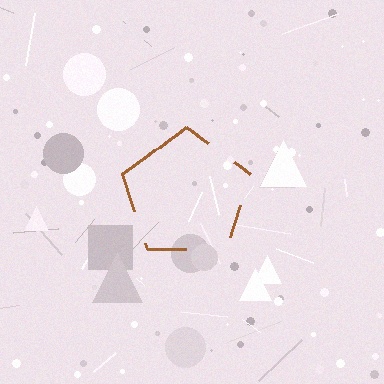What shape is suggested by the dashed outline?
The dashed outline suggests a pentagon.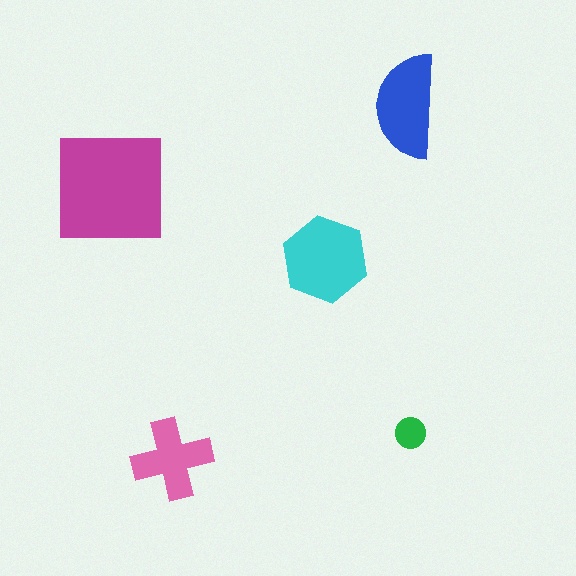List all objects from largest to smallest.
The magenta square, the cyan hexagon, the blue semicircle, the pink cross, the green circle.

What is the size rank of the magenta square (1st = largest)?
1st.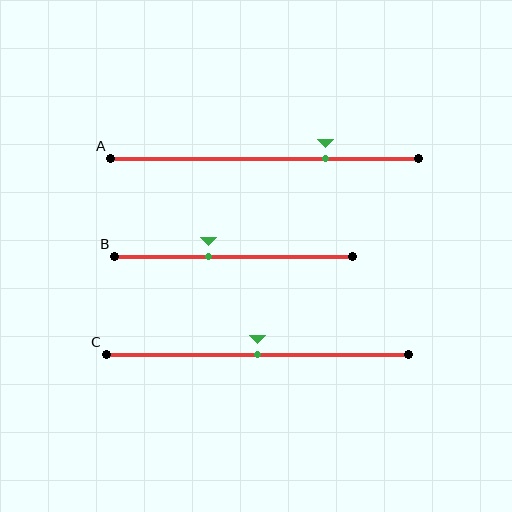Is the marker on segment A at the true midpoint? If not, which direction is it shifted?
No, the marker on segment A is shifted to the right by about 20% of the segment length.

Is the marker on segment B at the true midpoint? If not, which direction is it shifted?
No, the marker on segment B is shifted to the left by about 11% of the segment length.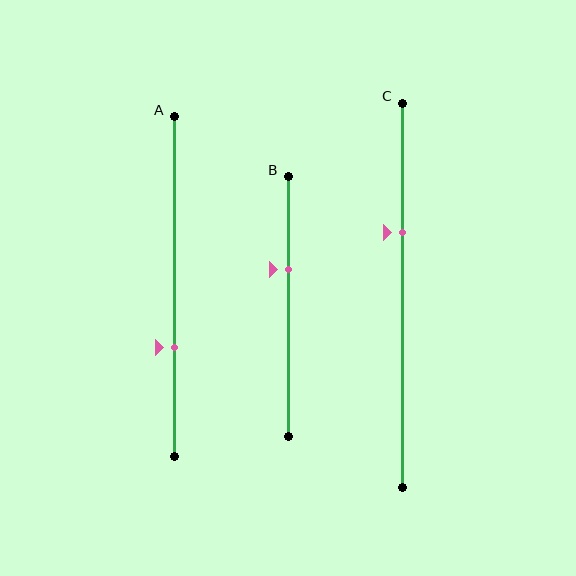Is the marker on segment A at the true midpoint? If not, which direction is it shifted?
No, the marker on segment A is shifted downward by about 18% of the segment length.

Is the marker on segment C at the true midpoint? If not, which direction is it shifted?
No, the marker on segment C is shifted upward by about 16% of the segment length.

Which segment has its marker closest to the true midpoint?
Segment B has its marker closest to the true midpoint.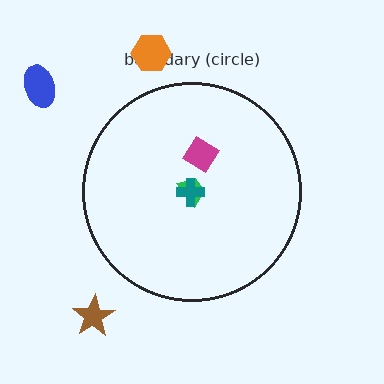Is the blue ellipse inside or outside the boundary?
Outside.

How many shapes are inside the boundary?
3 inside, 3 outside.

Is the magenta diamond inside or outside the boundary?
Inside.